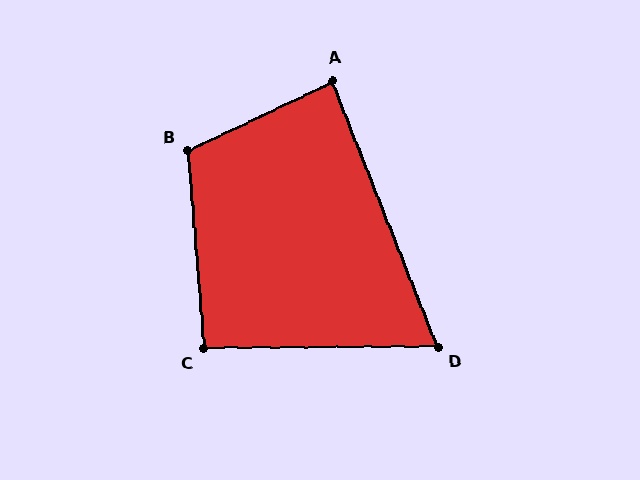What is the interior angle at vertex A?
Approximately 86 degrees (approximately right).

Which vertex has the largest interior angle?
B, at approximately 111 degrees.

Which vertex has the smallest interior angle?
D, at approximately 69 degrees.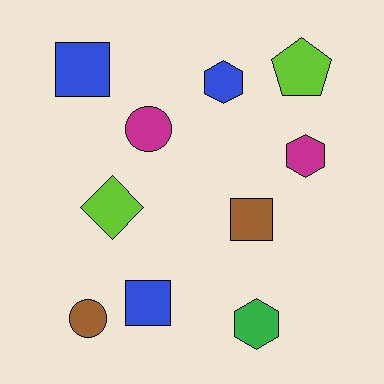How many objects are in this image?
There are 10 objects.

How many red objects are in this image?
There are no red objects.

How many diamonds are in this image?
There is 1 diamond.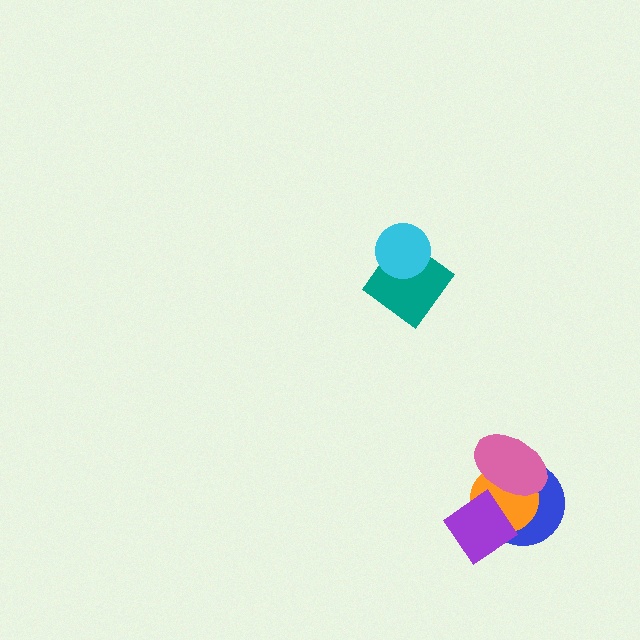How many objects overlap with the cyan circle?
1 object overlaps with the cyan circle.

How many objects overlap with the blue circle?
3 objects overlap with the blue circle.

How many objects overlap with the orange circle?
3 objects overlap with the orange circle.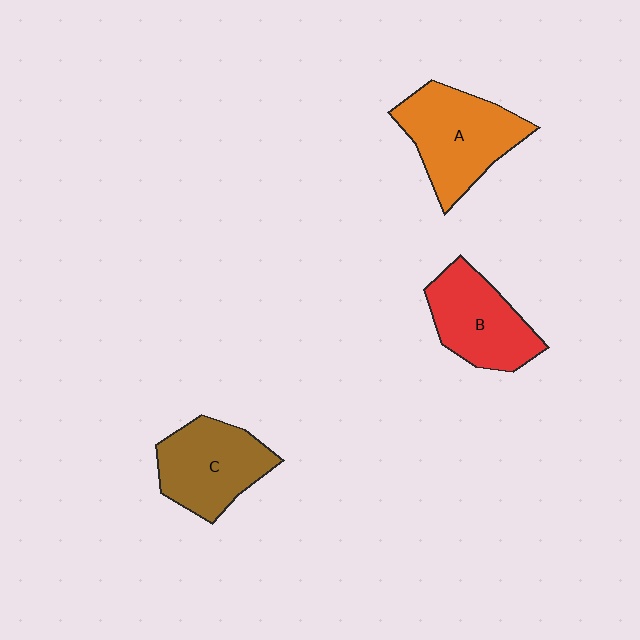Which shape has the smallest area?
Shape B (red).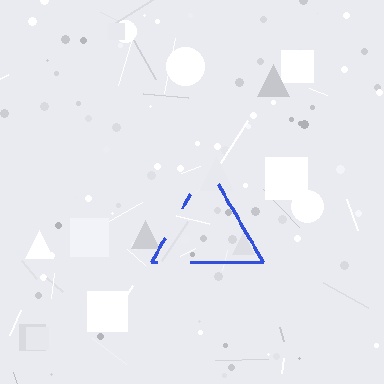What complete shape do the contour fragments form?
The contour fragments form a triangle.